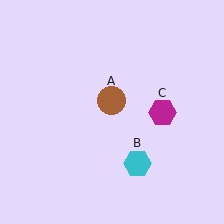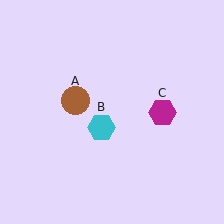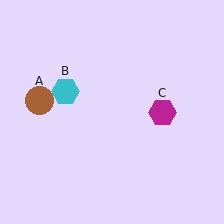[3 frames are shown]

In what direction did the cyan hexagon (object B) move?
The cyan hexagon (object B) moved up and to the left.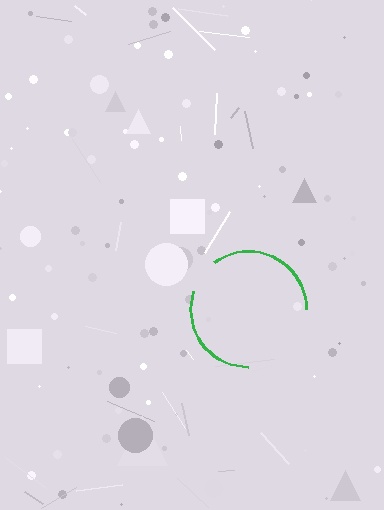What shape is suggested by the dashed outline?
The dashed outline suggests a circle.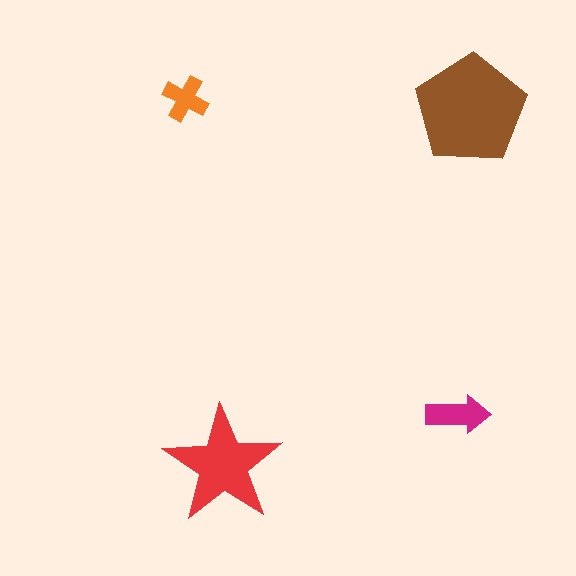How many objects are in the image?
There are 4 objects in the image.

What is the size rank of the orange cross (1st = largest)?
4th.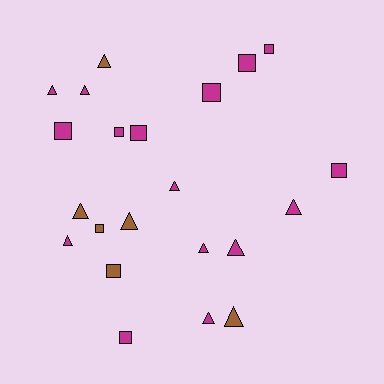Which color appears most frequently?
Magenta, with 16 objects.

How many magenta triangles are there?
There are 8 magenta triangles.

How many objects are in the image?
There are 22 objects.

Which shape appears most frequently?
Triangle, with 12 objects.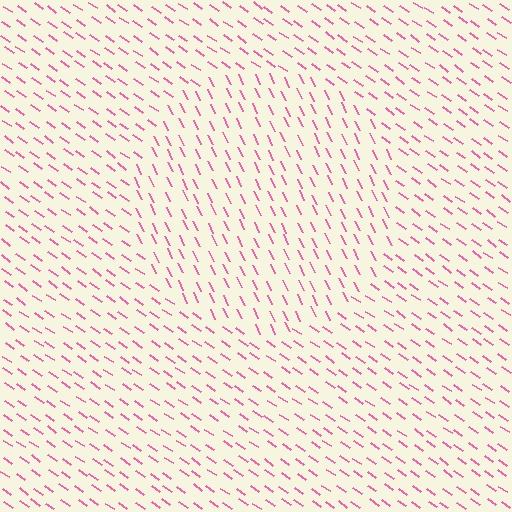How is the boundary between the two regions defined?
The boundary is defined purely by a change in line orientation (approximately 30 degrees difference). All lines are the same color and thickness.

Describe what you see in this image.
The image is filled with small pink line segments. A circle region in the image has lines oriented differently from the surrounding lines, creating a visible texture boundary.